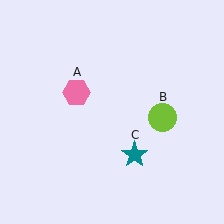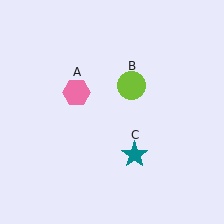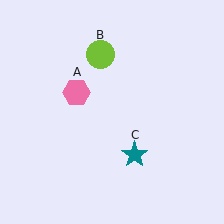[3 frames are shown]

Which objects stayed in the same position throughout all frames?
Pink hexagon (object A) and teal star (object C) remained stationary.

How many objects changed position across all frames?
1 object changed position: lime circle (object B).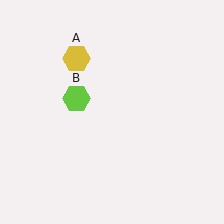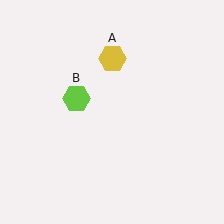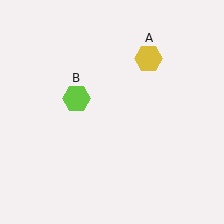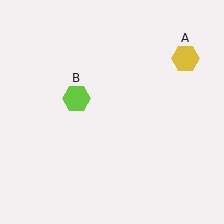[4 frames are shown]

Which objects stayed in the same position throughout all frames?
Lime hexagon (object B) remained stationary.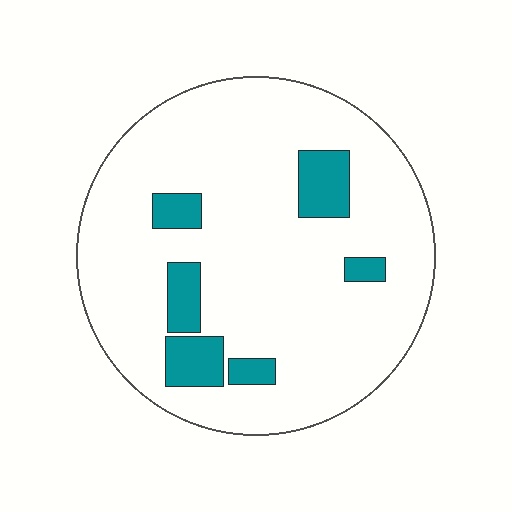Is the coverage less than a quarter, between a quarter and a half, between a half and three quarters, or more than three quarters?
Less than a quarter.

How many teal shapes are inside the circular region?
6.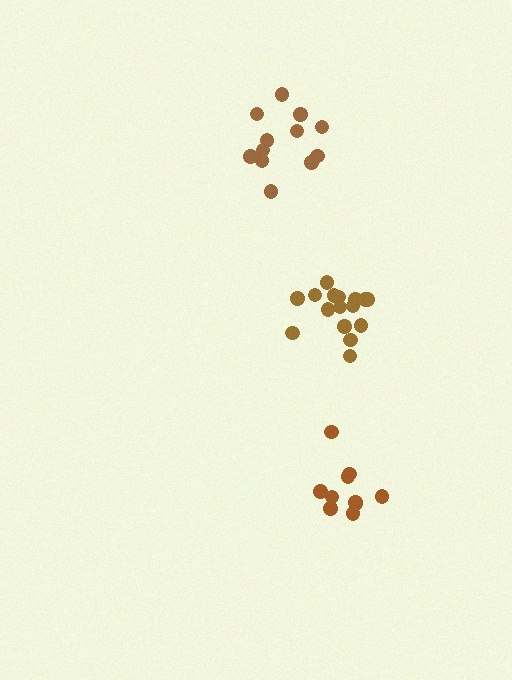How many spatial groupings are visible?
There are 3 spatial groupings.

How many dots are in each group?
Group 1: 10 dots, Group 2: 16 dots, Group 3: 12 dots (38 total).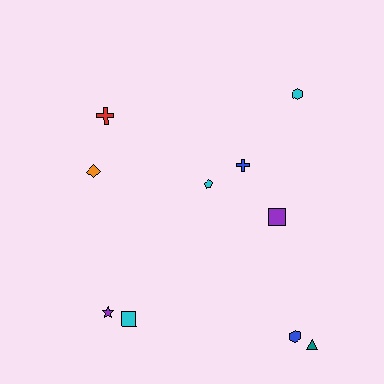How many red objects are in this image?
There is 1 red object.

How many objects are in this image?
There are 10 objects.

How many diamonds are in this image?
There is 1 diamond.